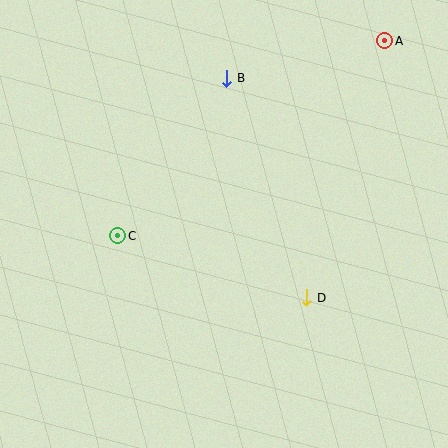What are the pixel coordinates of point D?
Point D is at (307, 298).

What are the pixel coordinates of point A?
Point A is at (385, 41).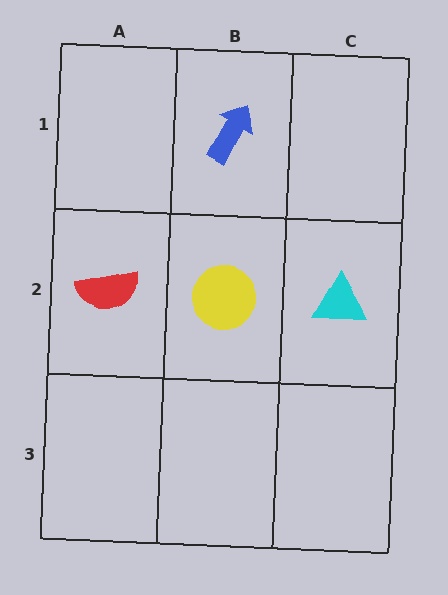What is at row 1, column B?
A blue arrow.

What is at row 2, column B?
A yellow circle.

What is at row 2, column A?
A red semicircle.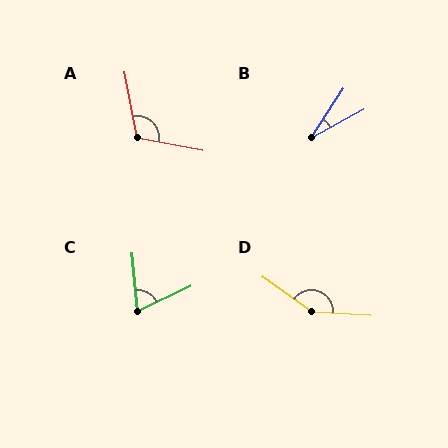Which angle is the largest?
D, at approximately 149 degrees.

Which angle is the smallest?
B, at approximately 28 degrees.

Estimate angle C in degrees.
Approximately 70 degrees.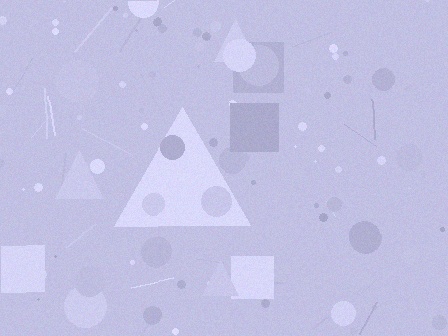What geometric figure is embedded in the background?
A triangle is embedded in the background.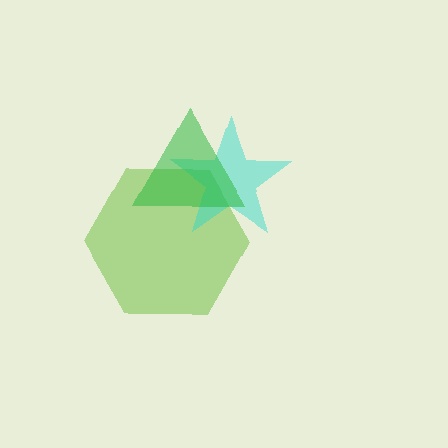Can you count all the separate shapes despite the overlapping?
Yes, there are 3 separate shapes.